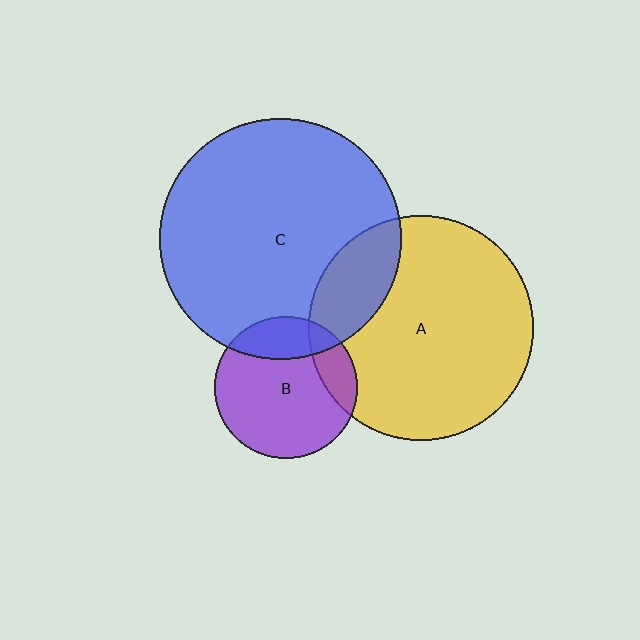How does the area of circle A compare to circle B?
Approximately 2.5 times.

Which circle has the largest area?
Circle C (blue).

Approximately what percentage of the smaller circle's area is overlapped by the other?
Approximately 15%.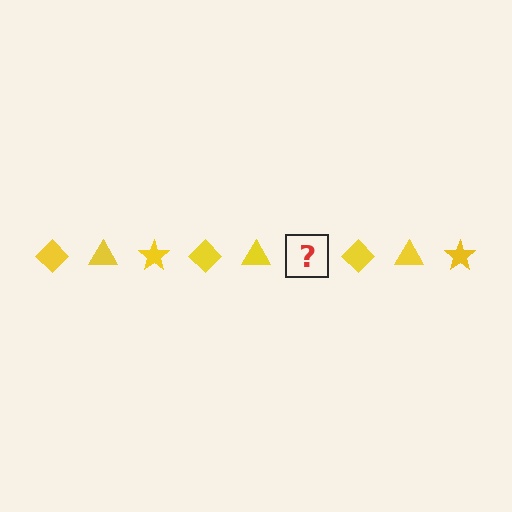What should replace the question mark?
The question mark should be replaced with a yellow star.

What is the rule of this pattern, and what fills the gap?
The rule is that the pattern cycles through diamond, triangle, star shapes in yellow. The gap should be filled with a yellow star.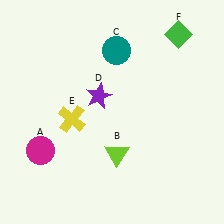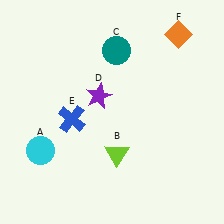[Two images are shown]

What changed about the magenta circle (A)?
In Image 1, A is magenta. In Image 2, it changed to cyan.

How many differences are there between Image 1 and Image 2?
There are 3 differences between the two images.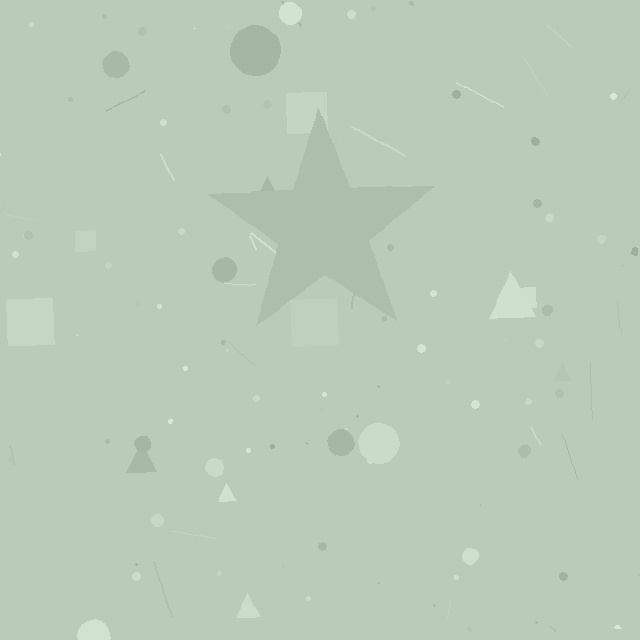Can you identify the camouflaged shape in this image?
The camouflaged shape is a star.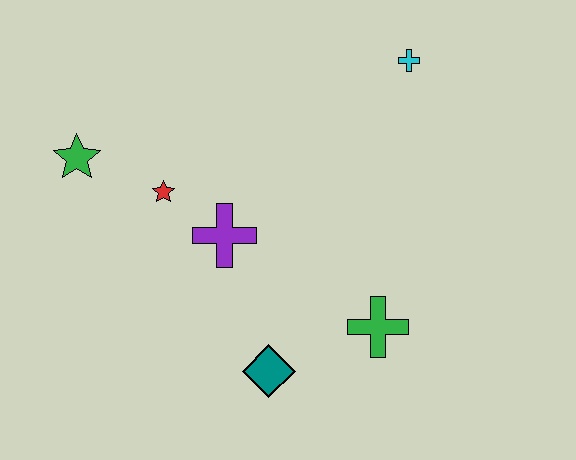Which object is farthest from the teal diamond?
The cyan cross is farthest from the teal diamond.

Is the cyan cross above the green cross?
Yes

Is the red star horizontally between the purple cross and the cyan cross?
No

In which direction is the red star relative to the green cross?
The red star is to the left of the green cross.